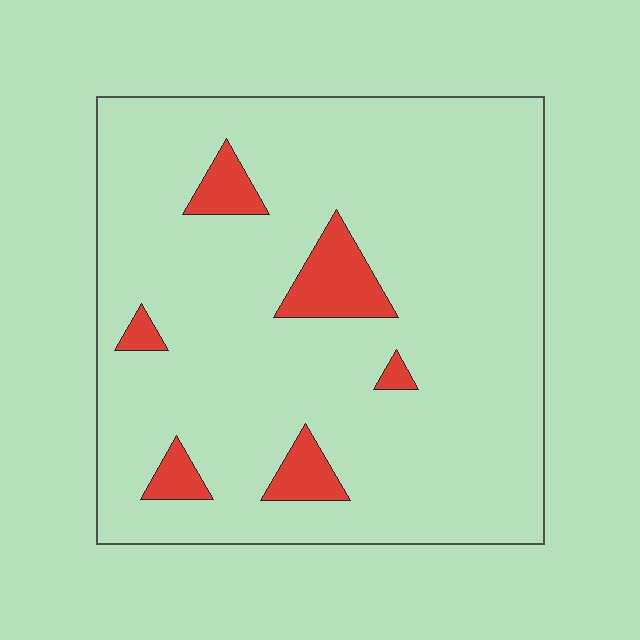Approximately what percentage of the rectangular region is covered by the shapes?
Approximately 10%.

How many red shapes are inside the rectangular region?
6.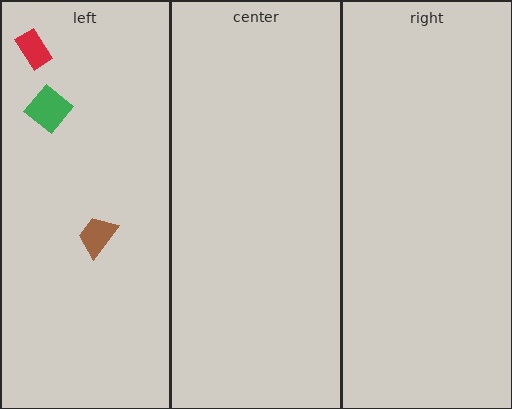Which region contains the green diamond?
The left region.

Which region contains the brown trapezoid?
The left region.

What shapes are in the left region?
The brown trapezoid, the red rectangle, the green diamond.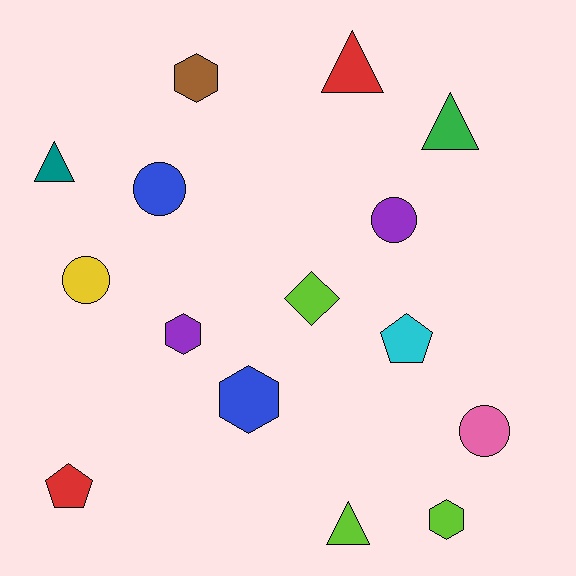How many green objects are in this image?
There is 1 green object.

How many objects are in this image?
There are 15 objects.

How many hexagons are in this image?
There are 4 hexagons.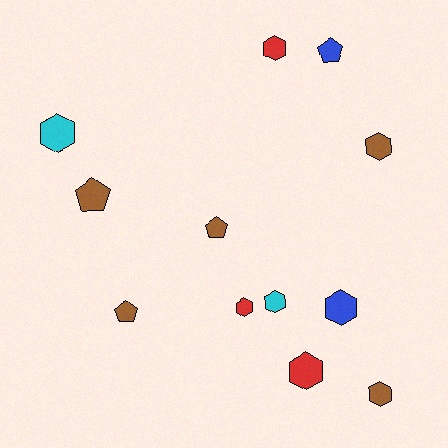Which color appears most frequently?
Brown, with 5 objects.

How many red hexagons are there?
There are 3 red hexagons.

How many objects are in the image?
There are 12 objects.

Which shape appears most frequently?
Hexagon, with 8 objects.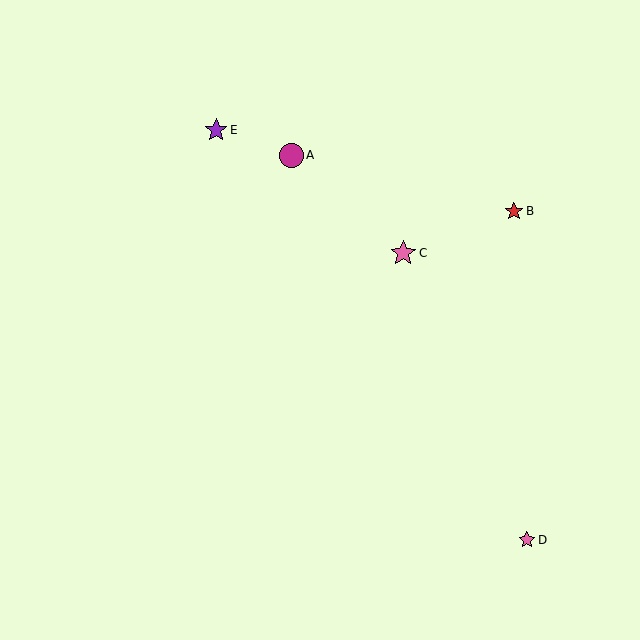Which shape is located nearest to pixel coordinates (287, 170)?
The magenta circle (labeled A) at (291, 155) is nearest to that location.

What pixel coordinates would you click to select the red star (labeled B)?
Click at (514, 211) to select the red star B.